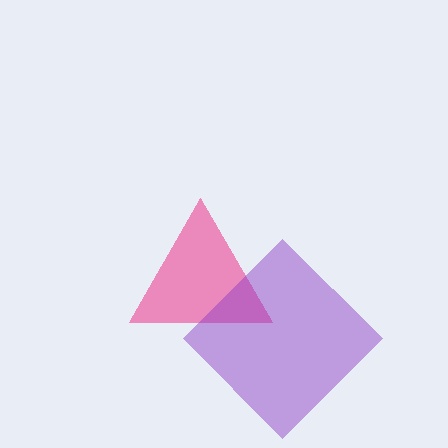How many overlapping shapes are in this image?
There are 2 overlapping shapes in the image.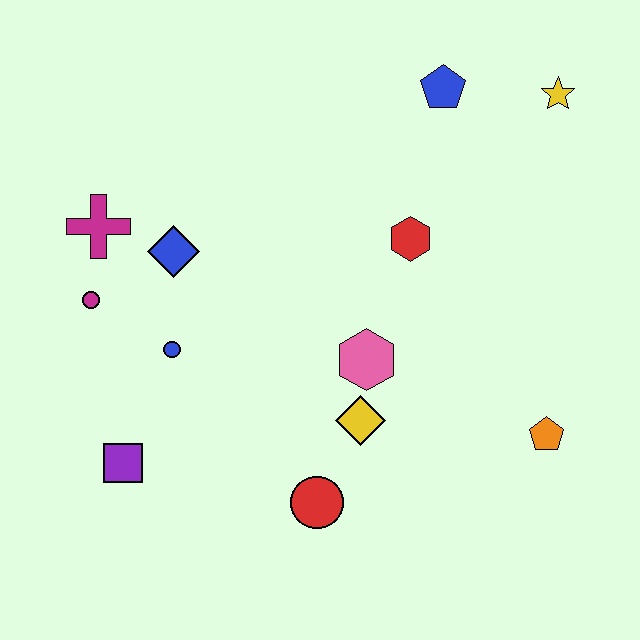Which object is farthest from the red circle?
The yellow star is farthest from the red circle.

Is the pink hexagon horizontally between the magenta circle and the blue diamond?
No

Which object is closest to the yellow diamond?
The pink hexagon is closest to the yellow diamond.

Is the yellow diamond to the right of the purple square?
Yes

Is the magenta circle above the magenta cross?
No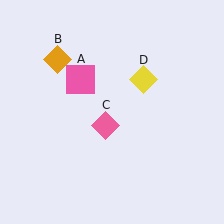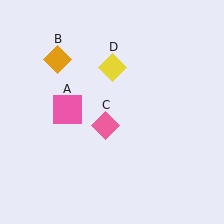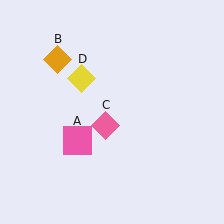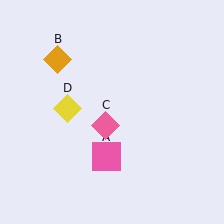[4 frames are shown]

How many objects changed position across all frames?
2 objects changed position: pink square (object A), yellow diamond (object D).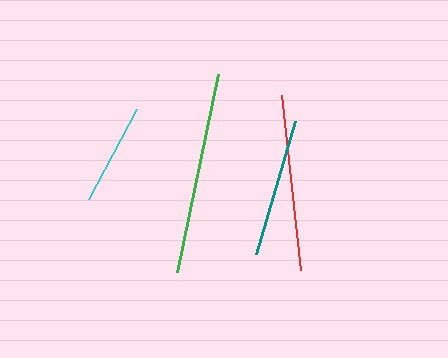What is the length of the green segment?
The green segment is approximately 202 pixels long.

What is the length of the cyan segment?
The cyan segment is approximately 102 pixels long.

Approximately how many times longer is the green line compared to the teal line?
The green line is approximately 1.5 times the length of the teal line.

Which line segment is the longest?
The green line is the longest at approximately 202 pixels.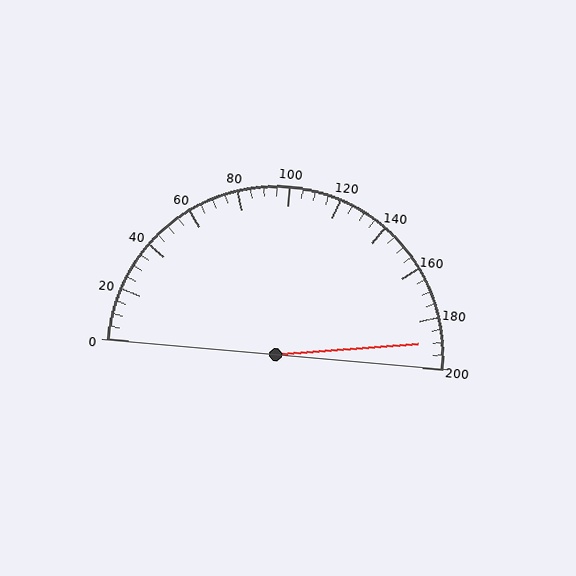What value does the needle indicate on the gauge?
The needle indicates approximately 190.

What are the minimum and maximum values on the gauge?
The gauge ranges from 0 to 200.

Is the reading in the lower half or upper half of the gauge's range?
The reading is in the upper half of the range (0 to 200).